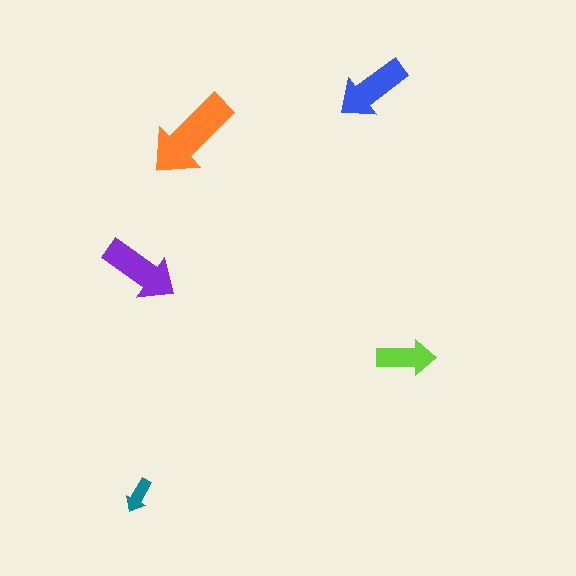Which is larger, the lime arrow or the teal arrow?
The lime one.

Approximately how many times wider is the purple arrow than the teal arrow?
About 2 times wider.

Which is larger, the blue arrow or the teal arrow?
The blue one.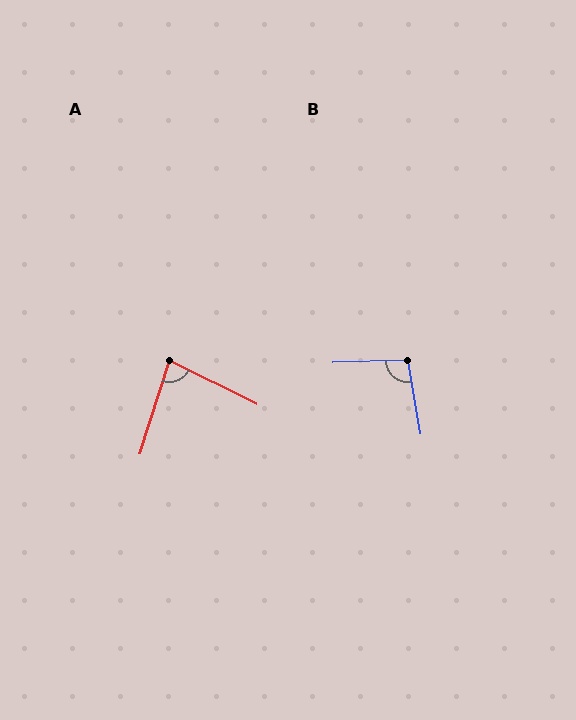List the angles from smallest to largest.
A (82°), B (98°).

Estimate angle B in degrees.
Approximately 98 degrees.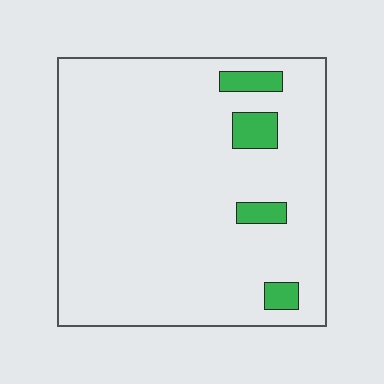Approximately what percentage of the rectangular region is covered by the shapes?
Approximately 5%.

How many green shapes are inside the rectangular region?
4.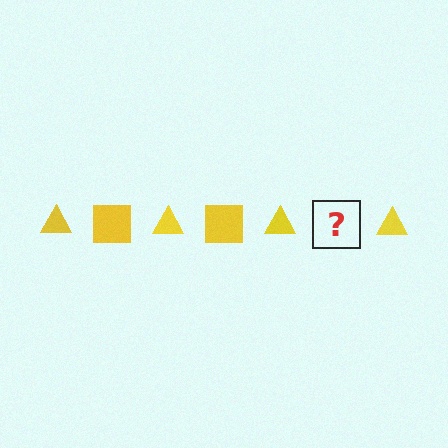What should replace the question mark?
The question mark should be replaced with a yellow square.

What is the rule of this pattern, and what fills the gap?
The rule is that the pattern cycles through triangle, square shapes in yellow. The gap should be filled with a yellow square.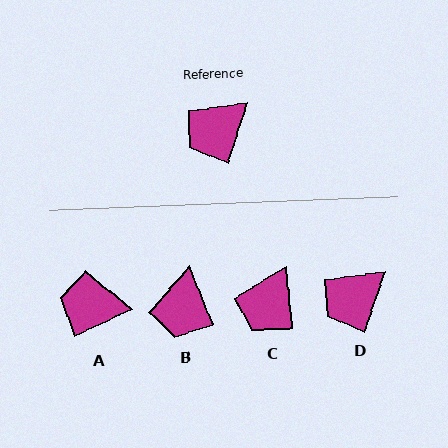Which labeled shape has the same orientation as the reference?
D.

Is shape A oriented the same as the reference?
No, it is off by about 46 degrees.